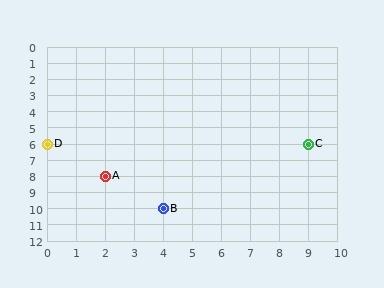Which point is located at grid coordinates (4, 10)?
Point B is at (4, 10).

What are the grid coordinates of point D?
Point D is at grid coordinates (0, 6).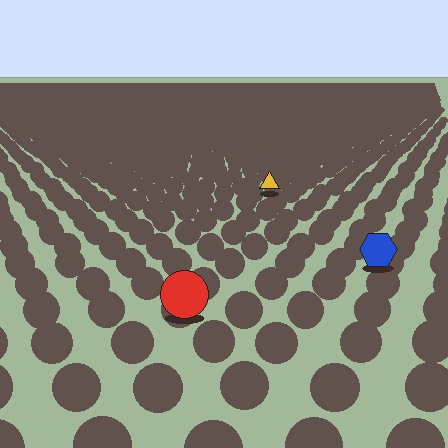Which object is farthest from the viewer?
The yellow triangle is farthest from the viewer. It appears smaller and the ground texture around it is denser.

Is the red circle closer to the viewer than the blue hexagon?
Yes. The red circle is closer — you can tell from the texture gradient: the ground texture is coarser near it.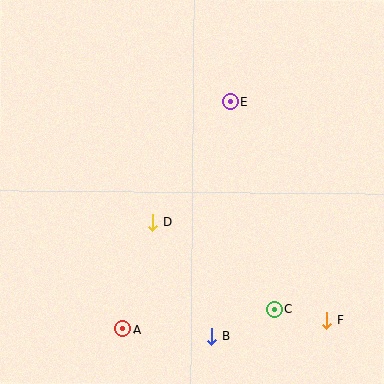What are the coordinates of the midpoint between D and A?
The midpoint between D and A is at (137, 275).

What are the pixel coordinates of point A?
Point A is at (122, 329).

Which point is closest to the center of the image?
Point D at (152, 222) is closest to the center.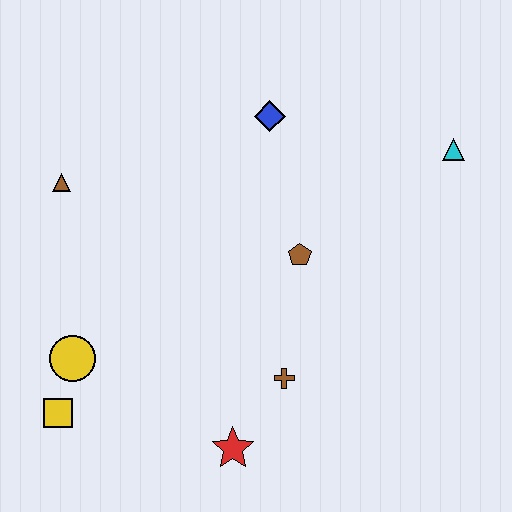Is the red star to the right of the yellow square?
Yes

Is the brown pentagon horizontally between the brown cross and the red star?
No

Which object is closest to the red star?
The brown cross is closest to the red star.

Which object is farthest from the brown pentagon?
The yellow square is farthest from the brown pentagon.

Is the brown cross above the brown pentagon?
No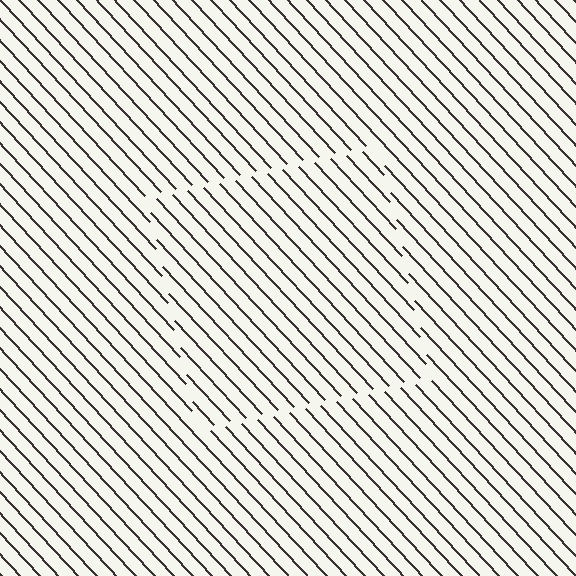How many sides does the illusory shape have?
4 sides — the line-ends trace a square.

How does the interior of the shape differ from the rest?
The interior of the shape contains the same grating, shifted by half a period — the contour is defined by the phase discontinuity where line-ends from the inner and outer gratings abut.